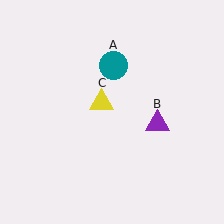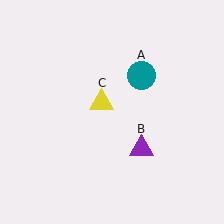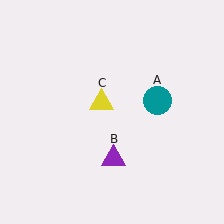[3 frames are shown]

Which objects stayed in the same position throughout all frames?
Yellow triangle (object C) remained stationary.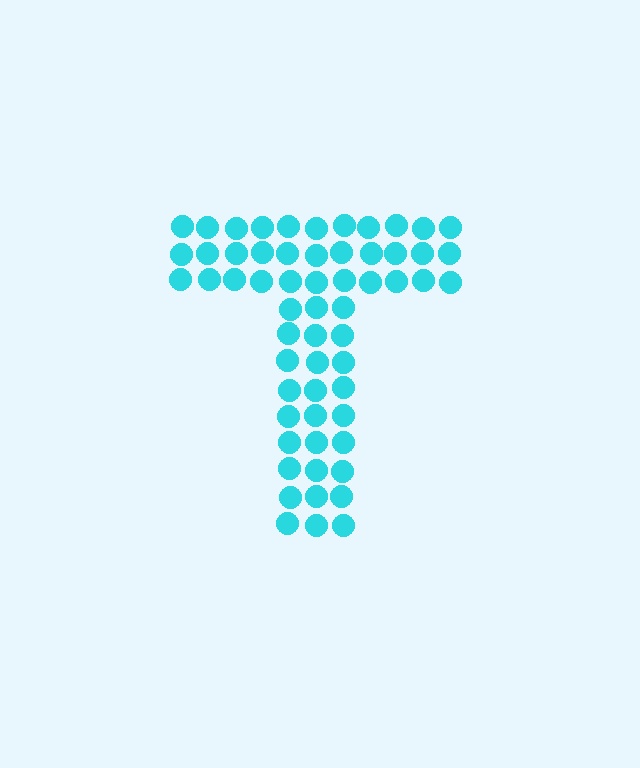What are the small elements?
The small elements are circles.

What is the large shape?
The large shape is the letter T.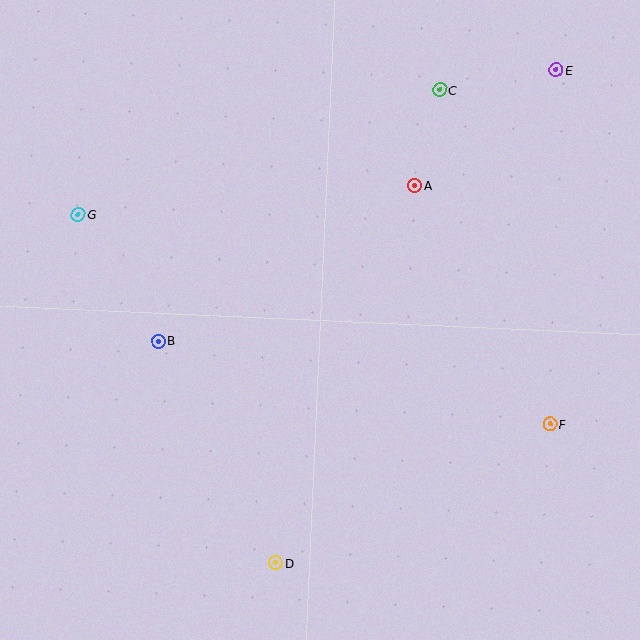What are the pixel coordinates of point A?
Point A is at (415, 186).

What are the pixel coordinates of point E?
Point E is at (556, 70).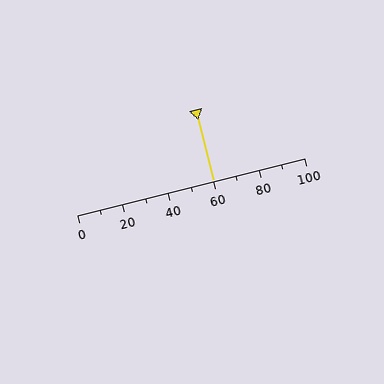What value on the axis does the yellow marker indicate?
The marker indicates approximately 60.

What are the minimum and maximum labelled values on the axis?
The axis runs from 0 to 100.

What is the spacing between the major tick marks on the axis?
The major ticks are spaced 20 apart.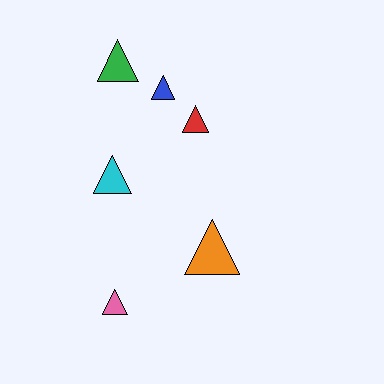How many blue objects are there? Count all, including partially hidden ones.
There is 1 blue object.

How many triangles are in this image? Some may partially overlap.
There are 6 triangles.